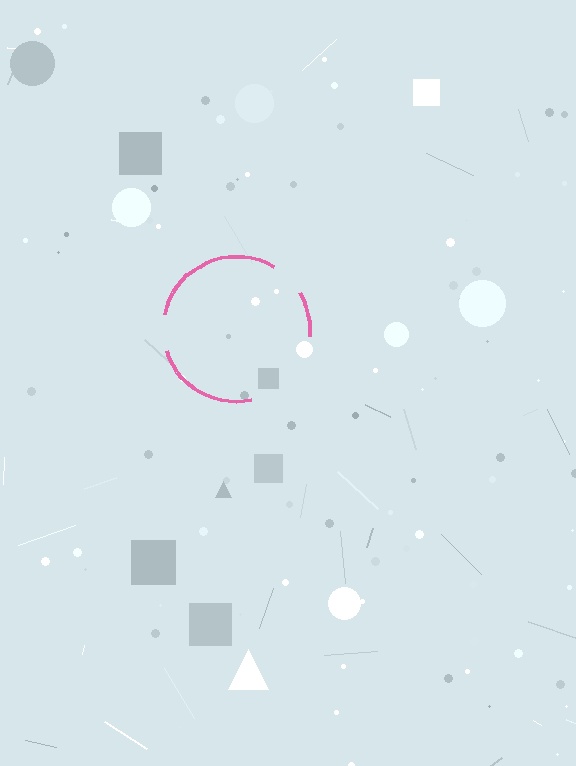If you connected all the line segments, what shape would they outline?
They would outline a circle.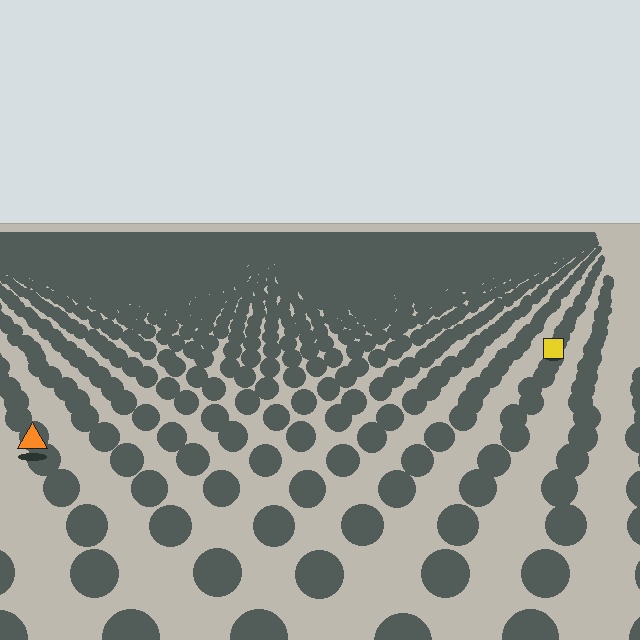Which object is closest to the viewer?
The orange triangle is closest. The texture marks near it are larger and more spread out.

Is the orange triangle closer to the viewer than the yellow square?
Yes. The orange triangle is closer — you can tell from the texture gradient: the ground texture is coarser near it.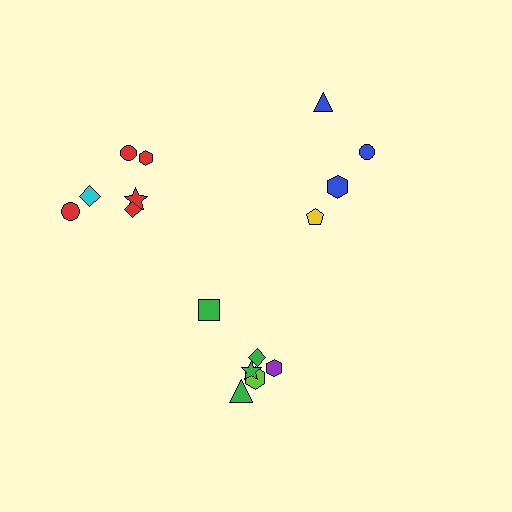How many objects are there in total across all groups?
There are 16 objects.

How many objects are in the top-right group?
There are 4 objects.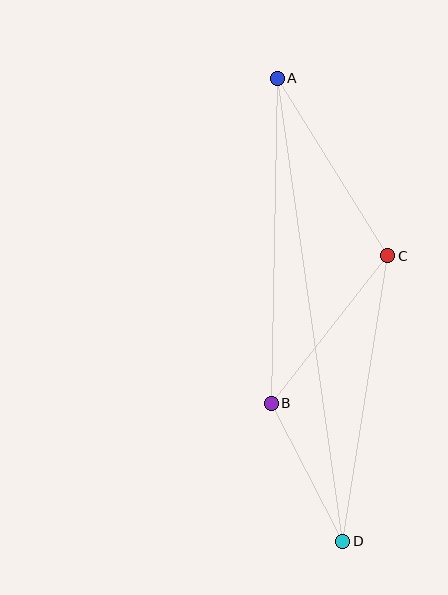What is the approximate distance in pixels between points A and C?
The distance between A and C is approximately 209 pixels.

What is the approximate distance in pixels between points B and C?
The distance between B and C is approximately 188 pixels.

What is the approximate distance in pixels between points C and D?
The distance between C and D is approximately 289 pixels.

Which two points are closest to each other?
Points B and D are closest to each other.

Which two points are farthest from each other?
Points A and D are farthest from each other.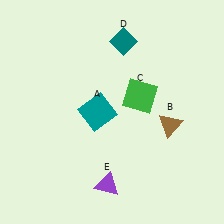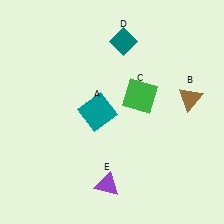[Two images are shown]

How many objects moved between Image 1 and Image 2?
1 object moved between the two images.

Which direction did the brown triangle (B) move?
The brown triangle (B) moved up.